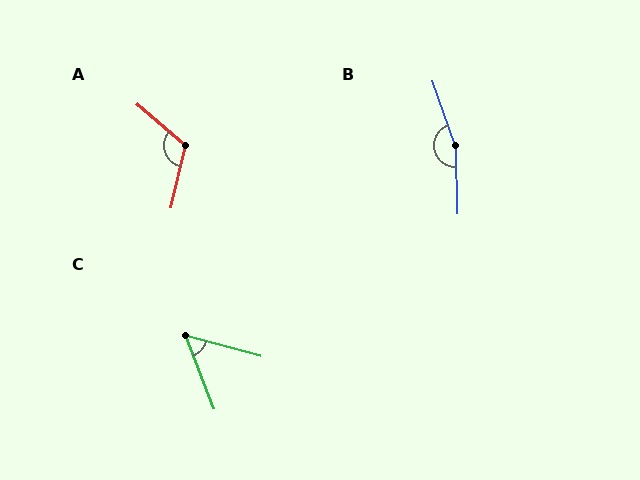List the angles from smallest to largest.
C (53°), A (118°), B (162°).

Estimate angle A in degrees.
Approximately 118 degrees.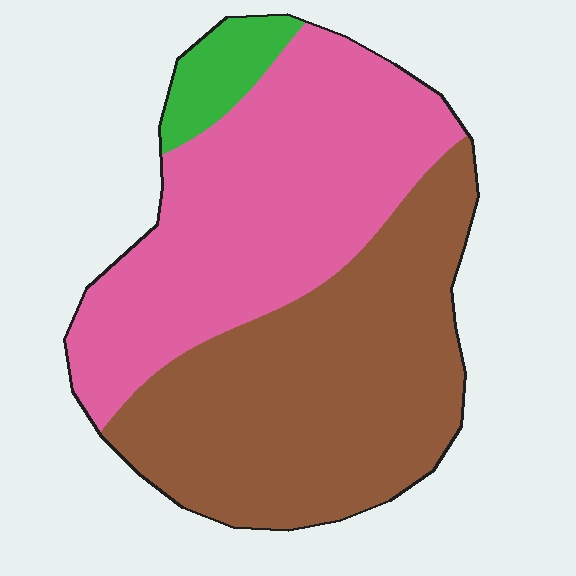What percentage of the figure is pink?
Pink covers roughly 45% of the figure.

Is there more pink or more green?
Pink.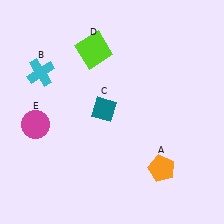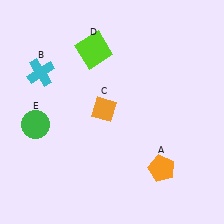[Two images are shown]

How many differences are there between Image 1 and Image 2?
There are 2 differences between the two images.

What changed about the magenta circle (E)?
In Image 1, E is magenta. In Image 2, it changed to green.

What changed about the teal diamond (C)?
In Image 1, C is teal. In Image 2, it changed to orange.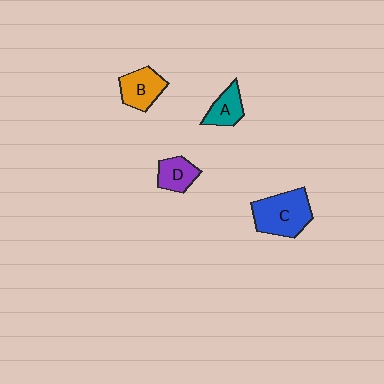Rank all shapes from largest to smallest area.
From largest to smallest: C (blue), B (orange), A (teal), D (purple).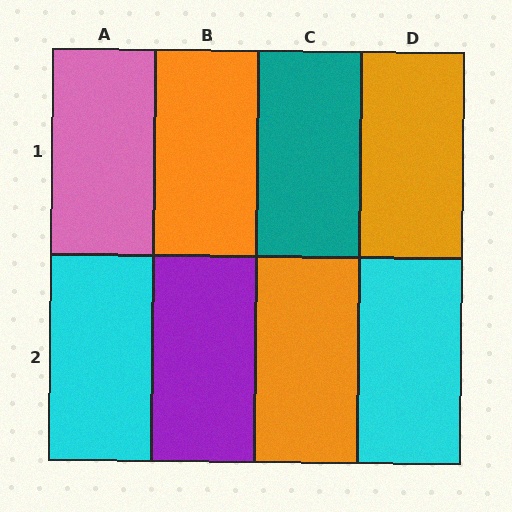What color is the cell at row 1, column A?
Pink.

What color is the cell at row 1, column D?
Orange.